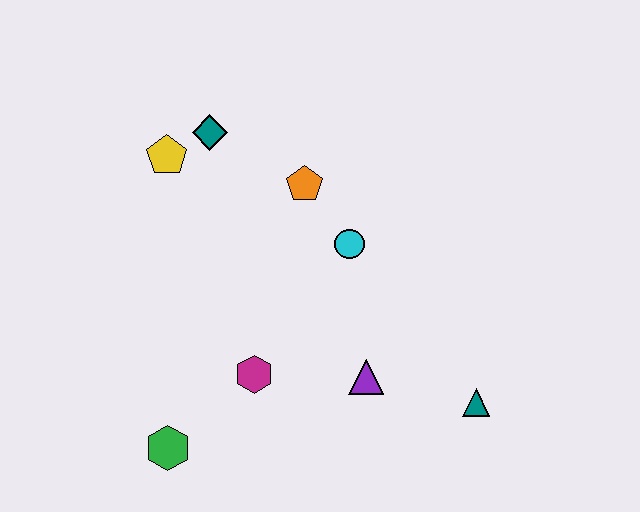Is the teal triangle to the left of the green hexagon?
No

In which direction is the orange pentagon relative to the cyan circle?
The orange pentagon is above the cyan circle.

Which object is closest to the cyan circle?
The orange pentagon is closest to the cyan circle.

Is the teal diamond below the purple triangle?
No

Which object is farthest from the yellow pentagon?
The teal triangle is farthest from the yellow pentagon.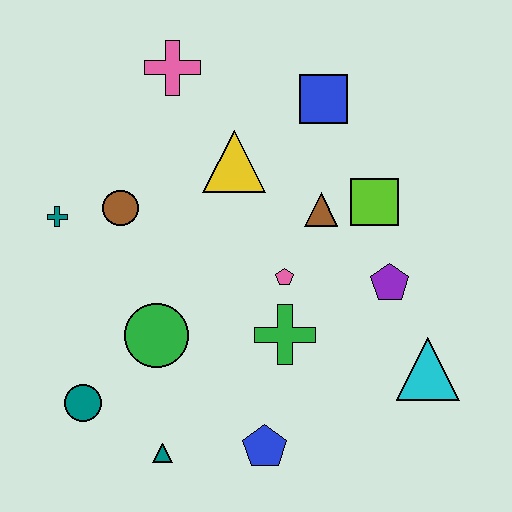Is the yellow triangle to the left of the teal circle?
No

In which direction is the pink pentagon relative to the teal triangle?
The pink pentagon is above the teal triangle.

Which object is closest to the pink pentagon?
The green cross is closest to the pink pentagon.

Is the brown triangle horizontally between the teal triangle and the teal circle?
No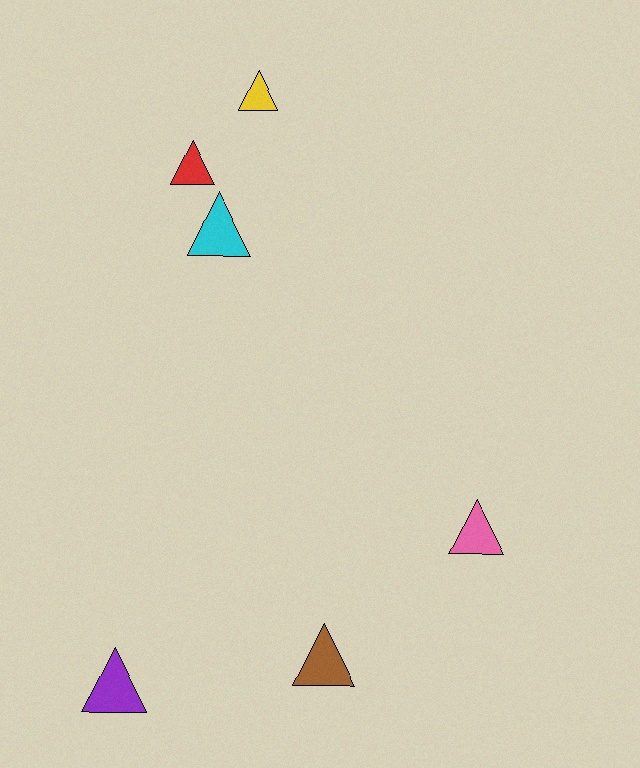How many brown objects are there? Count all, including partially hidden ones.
There is 1 brown object.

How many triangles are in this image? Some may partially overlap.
There are 6 triangles.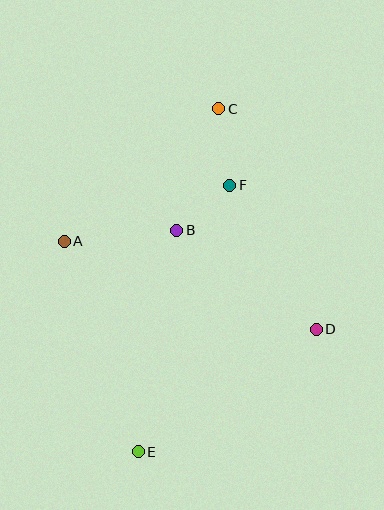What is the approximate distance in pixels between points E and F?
The distance between E and F is approximately 282 pixels.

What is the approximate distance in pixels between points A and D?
The distance between A and D is approximately 267 pixels.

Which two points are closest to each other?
Points B and F are closest to each other.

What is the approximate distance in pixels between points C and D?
The distance between C and D is approximately 241 pixels.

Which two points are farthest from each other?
Points C and E are farthest from each other.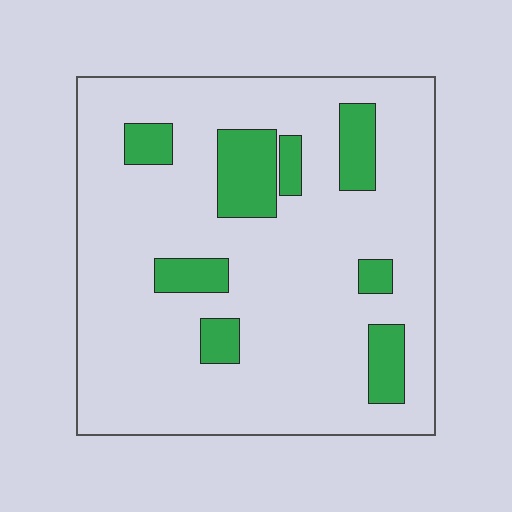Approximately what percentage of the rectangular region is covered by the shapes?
Approximately 15%.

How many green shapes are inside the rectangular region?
8.